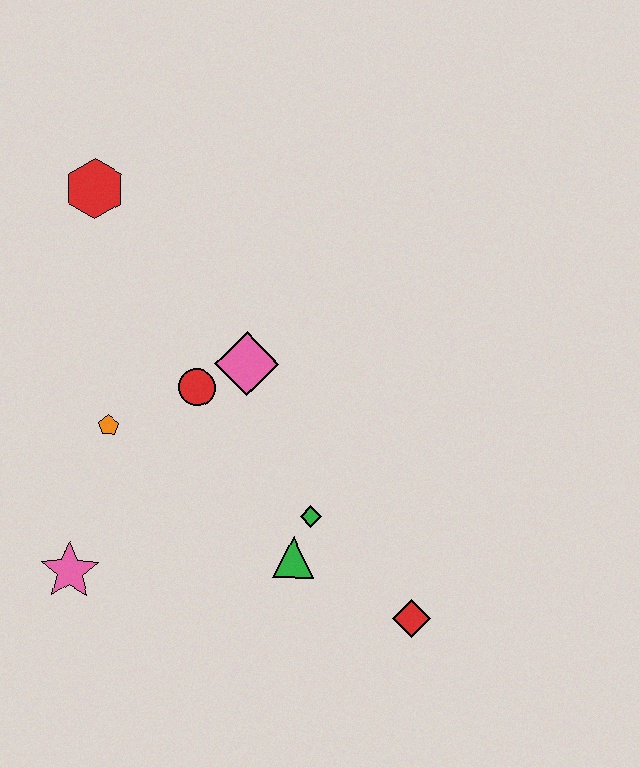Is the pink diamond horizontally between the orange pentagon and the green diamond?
Yes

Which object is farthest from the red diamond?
The red hexagon is farthest from the red diamond.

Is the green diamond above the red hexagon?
No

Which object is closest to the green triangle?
The green diamond is closest to the green triangle.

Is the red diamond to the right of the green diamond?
Yes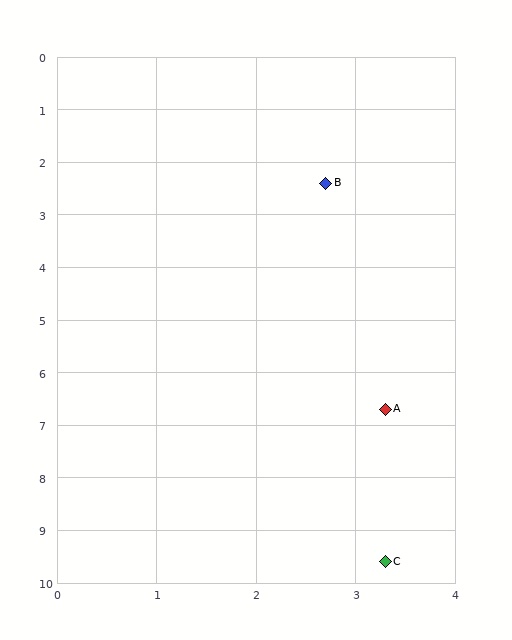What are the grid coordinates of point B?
Point B is at approximately (2.7, 2.4).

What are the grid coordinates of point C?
Point C is at approximately (3.3, 9.6).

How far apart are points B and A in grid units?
Points B and A are about 4.3 grid units apart.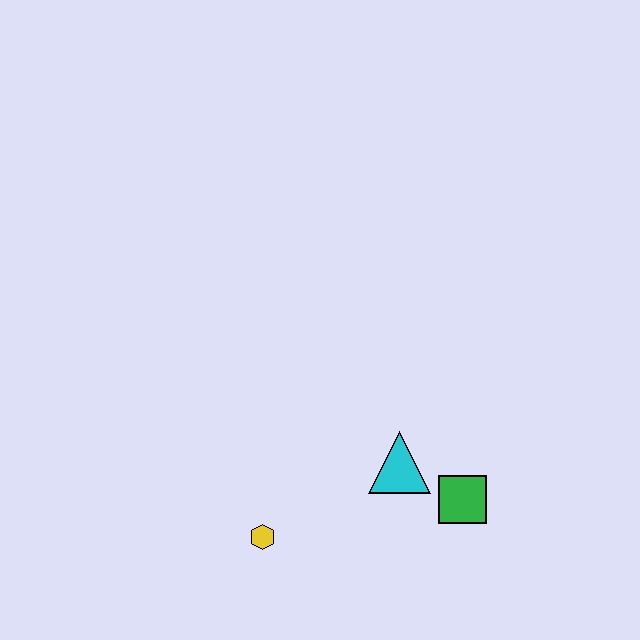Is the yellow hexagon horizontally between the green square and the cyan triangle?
No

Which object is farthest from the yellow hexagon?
The green square is farthest from the yellow hexagon.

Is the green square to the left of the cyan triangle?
No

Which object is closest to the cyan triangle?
The green square is closest to the cyan triangle.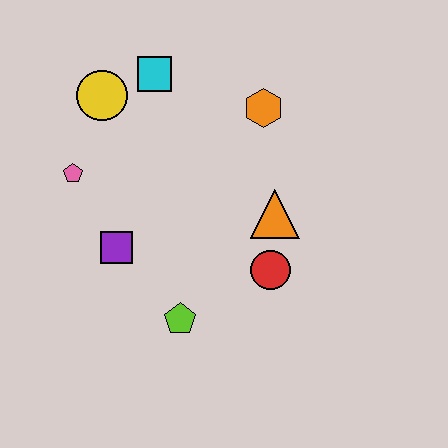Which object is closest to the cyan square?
The yellow circle is closest to the cyan square.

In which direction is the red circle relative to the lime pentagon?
The red circle is to the right of the lime pentagon.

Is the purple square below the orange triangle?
Yes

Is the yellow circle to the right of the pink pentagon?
Yes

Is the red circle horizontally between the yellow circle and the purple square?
No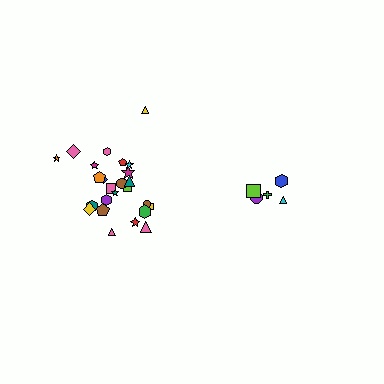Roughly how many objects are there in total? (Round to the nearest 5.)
Roughly 30 objects in total.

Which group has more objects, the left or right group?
The left group.